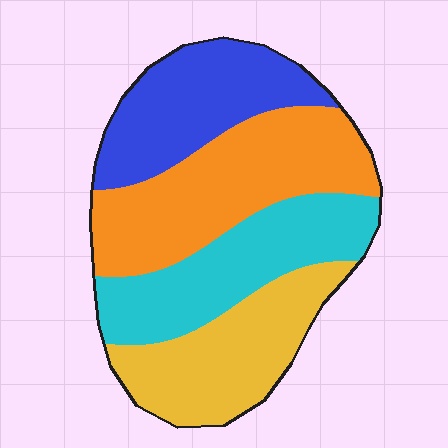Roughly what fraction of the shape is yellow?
Yellow takes up about one quarter (1/4) of the shape.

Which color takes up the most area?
Orange, at roughly 30%.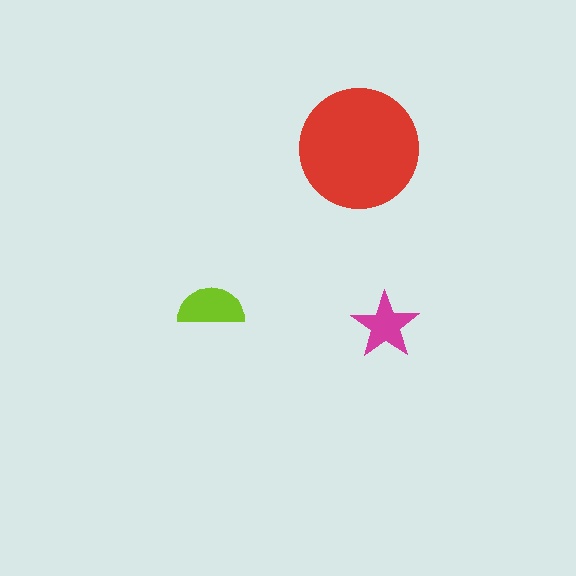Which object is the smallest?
The magenta star.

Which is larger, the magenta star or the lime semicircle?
The lime semicircle.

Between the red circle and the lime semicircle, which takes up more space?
The red circle.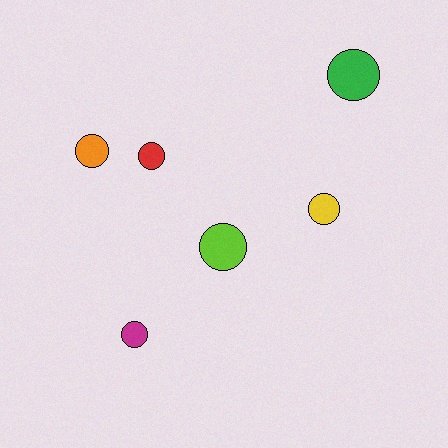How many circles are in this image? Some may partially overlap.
There are 6 circles.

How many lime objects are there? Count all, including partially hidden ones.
There is 1 lime object.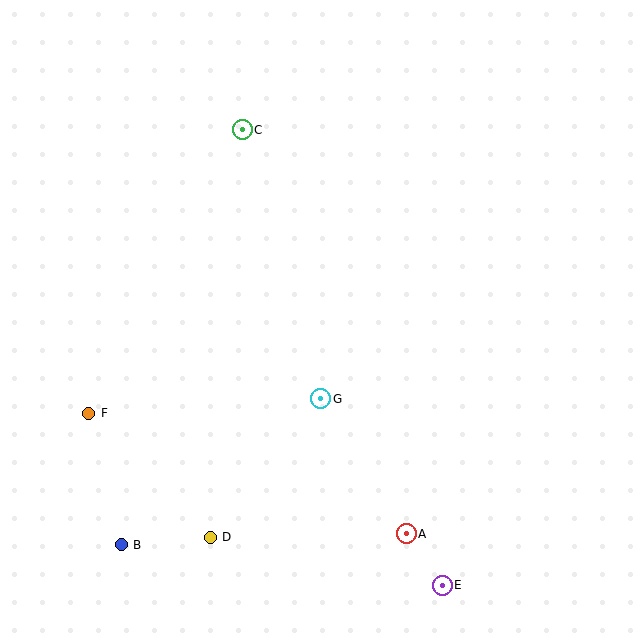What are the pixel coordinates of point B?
Point B is at (121, 545).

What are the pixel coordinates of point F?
Point F is at (89, 413).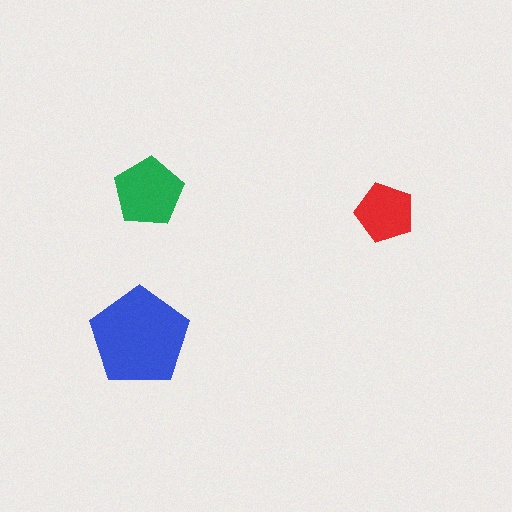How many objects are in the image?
There are 3 objects in the image.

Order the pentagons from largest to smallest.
the blue one, the green one, the red one.